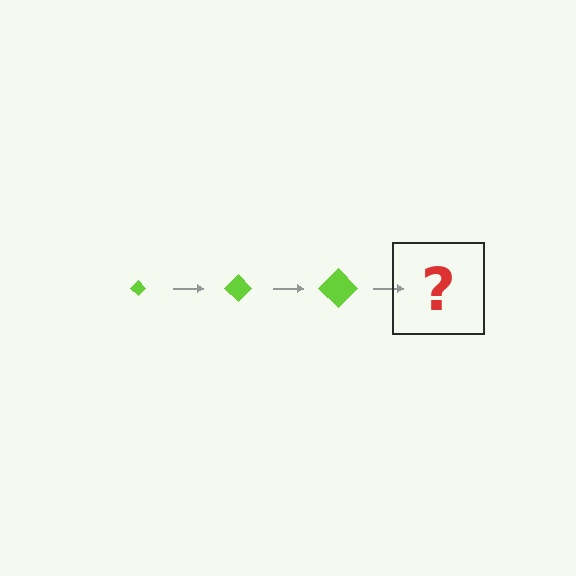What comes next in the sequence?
The next element should be a lime diamond, larger than the previous one.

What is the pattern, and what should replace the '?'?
The pattern is that the diamond gets progressively larger each step. The '?' should be a lime diamond, larger than the previous one.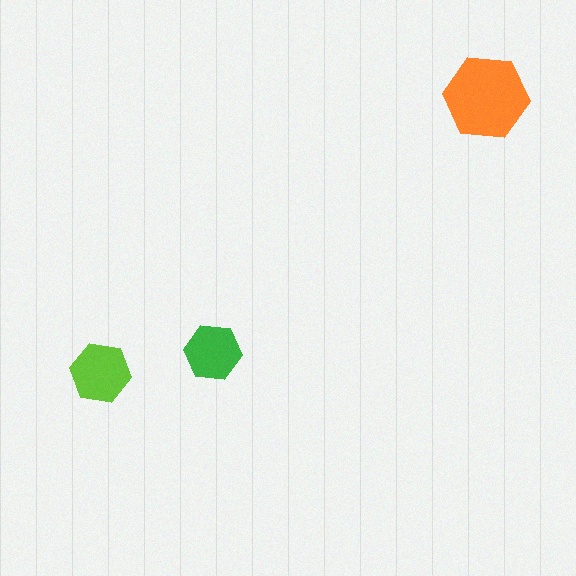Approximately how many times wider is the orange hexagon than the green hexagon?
About 1.5 times wider.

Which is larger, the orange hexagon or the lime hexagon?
The orange one.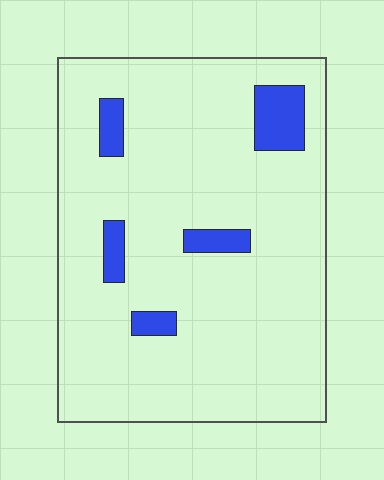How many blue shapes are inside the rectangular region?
5.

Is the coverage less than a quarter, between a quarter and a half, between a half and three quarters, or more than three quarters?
Less than a quarter.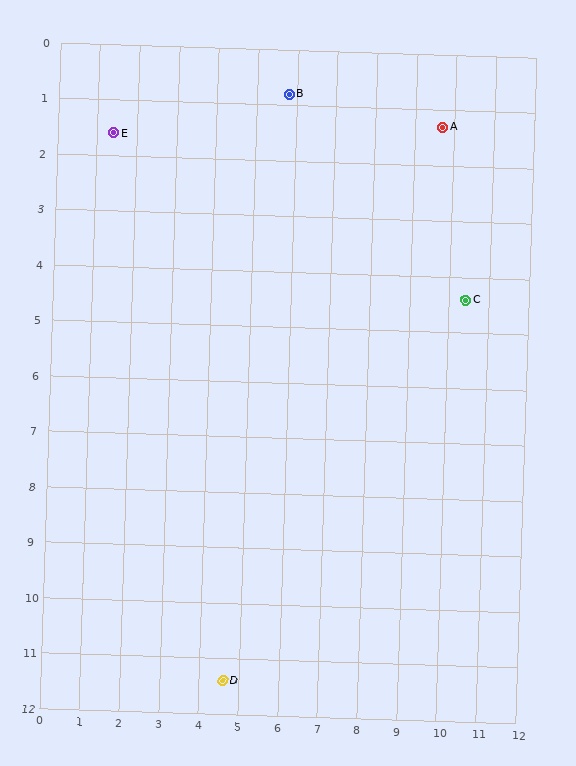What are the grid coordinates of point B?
Point B is at approximately (5.8, 0.8).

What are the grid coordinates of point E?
Point E is at approximately (1.4, 1.6).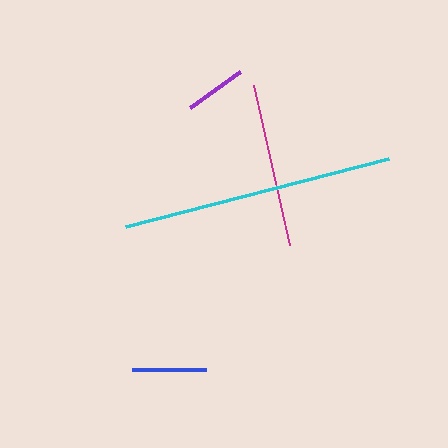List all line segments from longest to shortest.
From longest to shortest: cyan, magenta, blue, purple.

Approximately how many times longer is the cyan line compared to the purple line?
The cyan line is approximately 4.4 times the length of the purple line.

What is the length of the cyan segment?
The cyan segment is approximately 272 pixels long.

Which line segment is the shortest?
The purple line is the shortest at approximately 62 pixels.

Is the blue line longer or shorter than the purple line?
The blue line is longer than the purple line.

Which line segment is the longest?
The cyan line is the longest at approximately 272 pixels.